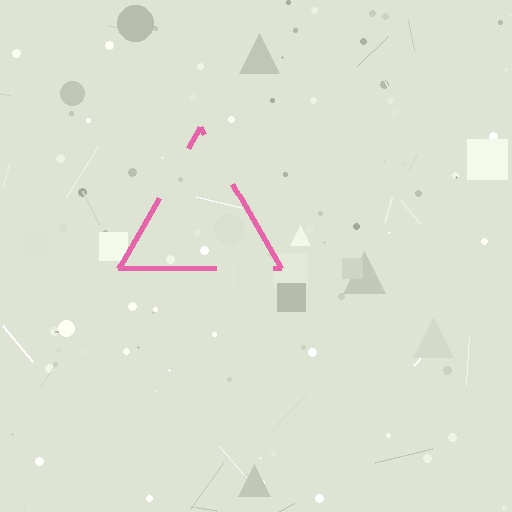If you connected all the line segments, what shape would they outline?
They would outline a triangle.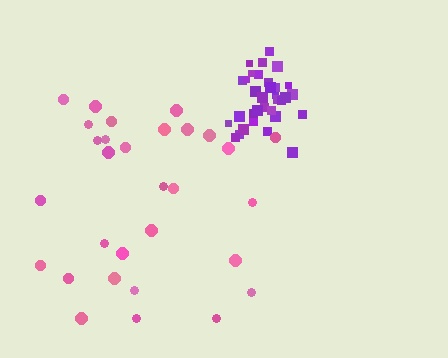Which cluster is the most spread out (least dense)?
Pink.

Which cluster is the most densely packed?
Purple.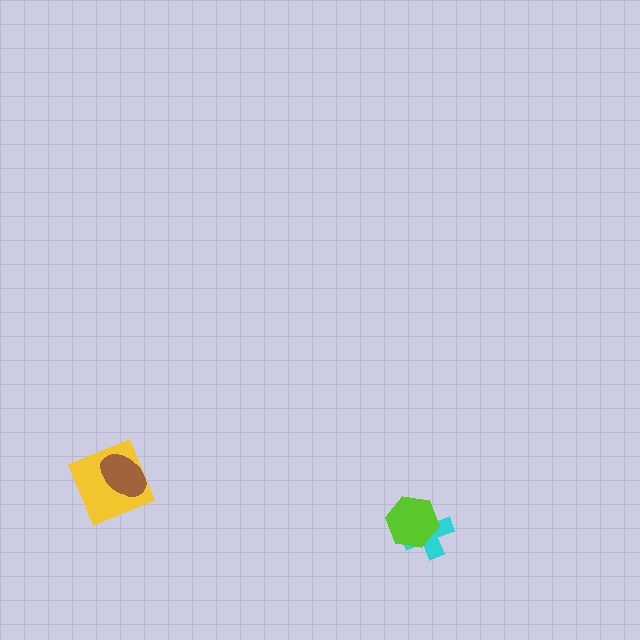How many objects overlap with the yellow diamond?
1 object overlaps with the yellow diamond.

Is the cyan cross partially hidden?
Yes, it is partially covered by another shape.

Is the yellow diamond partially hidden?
Yes, it is partially covered by another shape.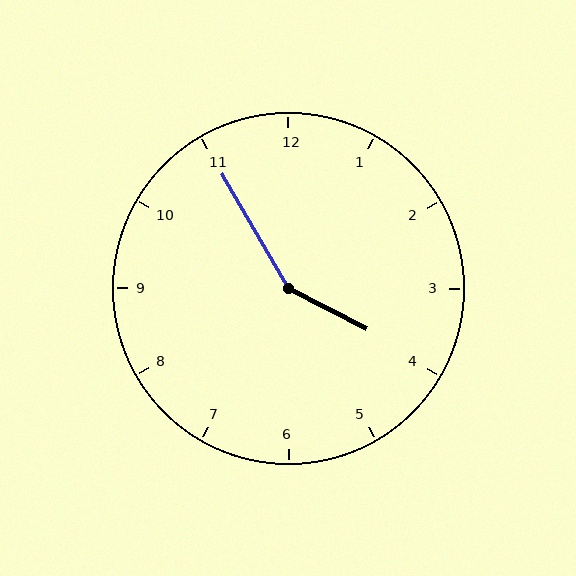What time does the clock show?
3:55.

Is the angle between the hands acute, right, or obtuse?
It is obtuse.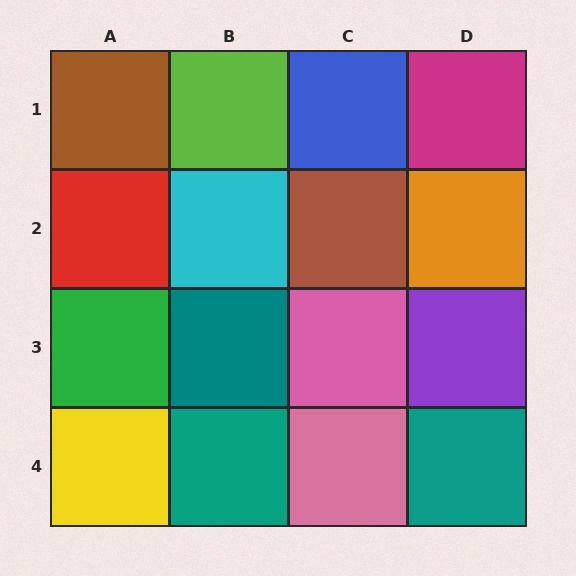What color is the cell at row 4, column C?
Pink.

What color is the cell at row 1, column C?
Blue.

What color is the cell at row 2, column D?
Orange.